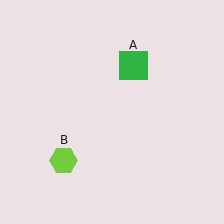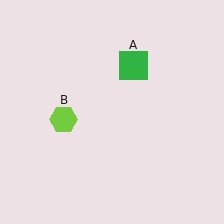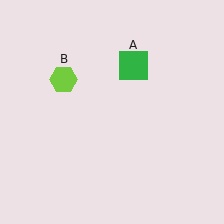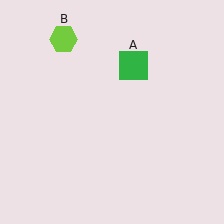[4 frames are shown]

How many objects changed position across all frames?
1 object changed position: lime hexagon (object B).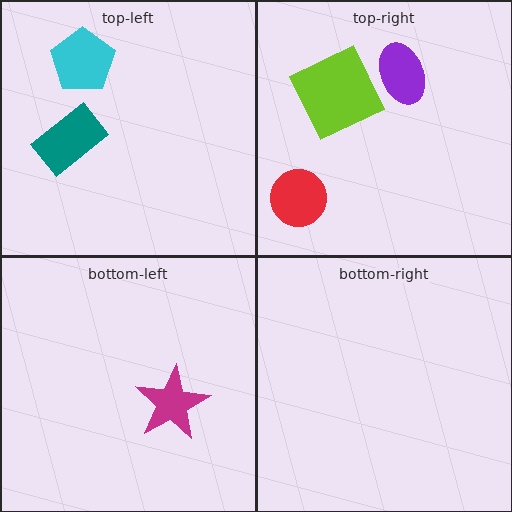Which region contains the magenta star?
The bottom-left region.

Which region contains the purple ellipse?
The top-right region.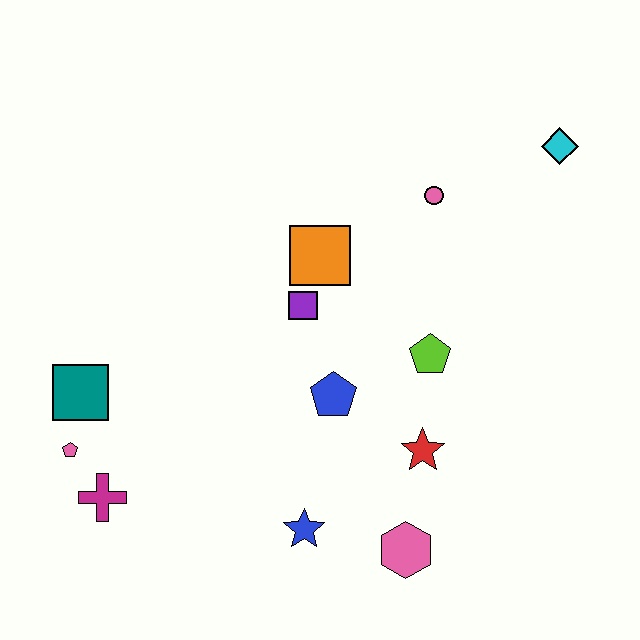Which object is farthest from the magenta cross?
The cyan diamond is farthest from the magenta cross.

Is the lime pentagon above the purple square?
No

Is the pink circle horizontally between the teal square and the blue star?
No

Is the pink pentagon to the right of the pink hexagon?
No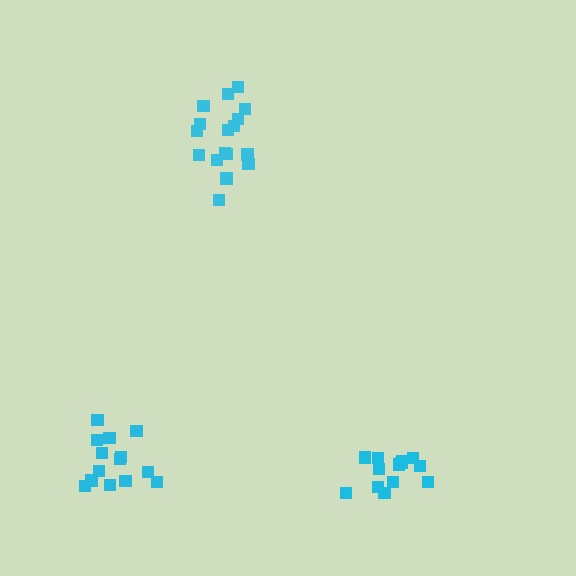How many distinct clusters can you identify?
There are 3 distinct clusters.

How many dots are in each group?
Group 1: 14 dots, Group 2: 17 dots, Group 3: 13 dots (44 total).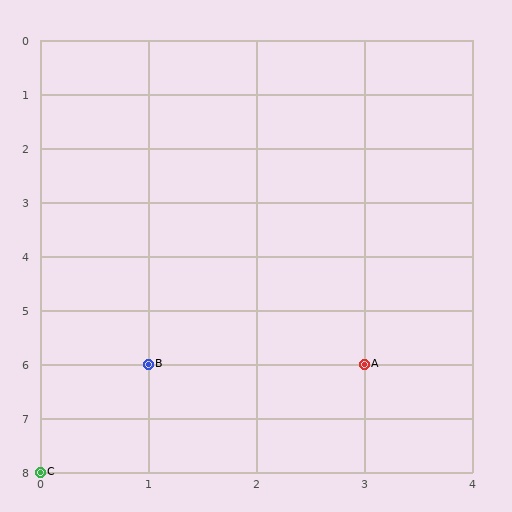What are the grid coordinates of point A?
Point A is at grid coordinates (3, 6).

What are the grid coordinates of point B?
Point B is at grid coordinates (1, 6).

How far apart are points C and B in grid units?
Points C and B are 1 column and 2 rows apart (about 2.2 grid units diagonally).